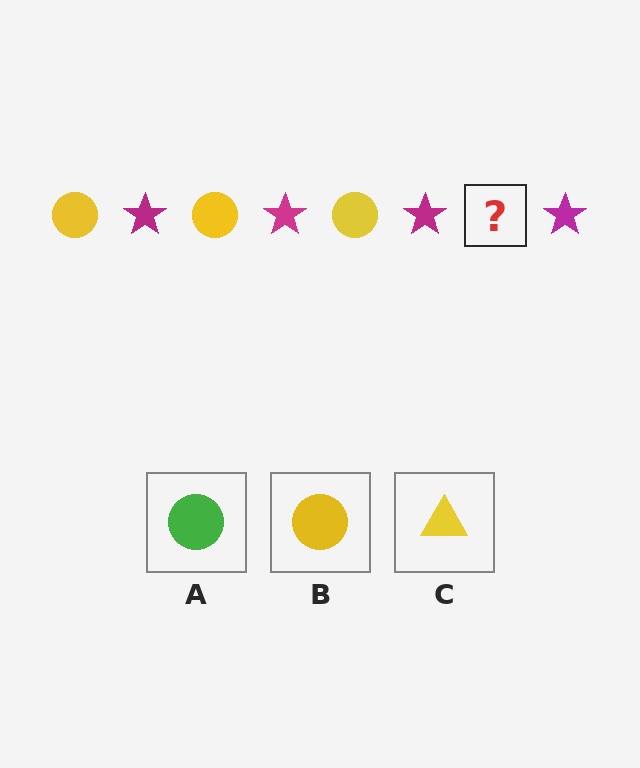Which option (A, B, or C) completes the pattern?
B.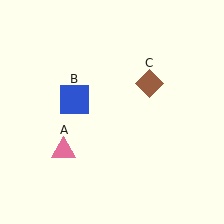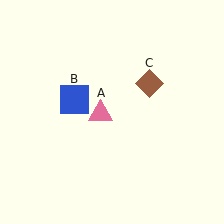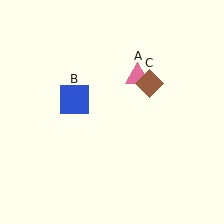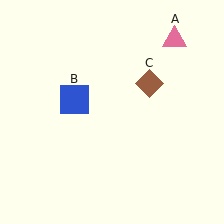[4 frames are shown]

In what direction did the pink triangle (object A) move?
The pink triangle (object A) moved up and to the right.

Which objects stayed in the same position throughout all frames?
Blue square (object B) and brown diamond (object C) remained stationary.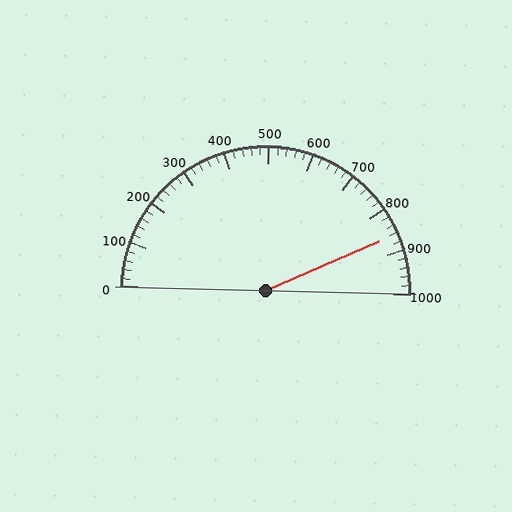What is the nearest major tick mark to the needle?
The nearest major tick mark is 900.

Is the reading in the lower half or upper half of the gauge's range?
The reading is in the upper half of the range (0 to 1000).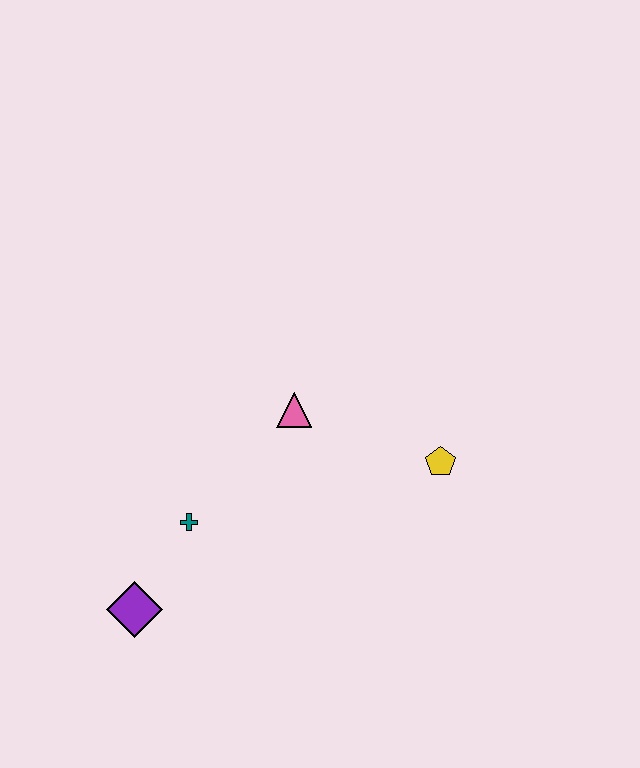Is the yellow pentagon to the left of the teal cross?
No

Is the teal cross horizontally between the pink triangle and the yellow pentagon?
No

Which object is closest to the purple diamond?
The teal cross is closest to the purple diamond.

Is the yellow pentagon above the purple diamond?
Yes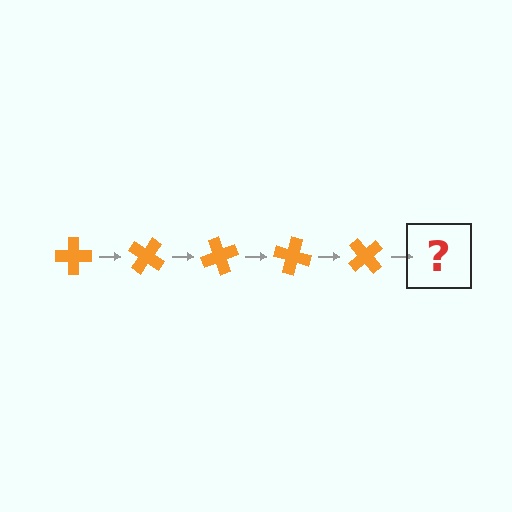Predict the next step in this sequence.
The next step is an orange cross rotated 175 degrees.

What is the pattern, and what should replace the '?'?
The pattern is that the cross rotates 35 degrees each step. The '?' should be an orange cross rotated 175 degrees.